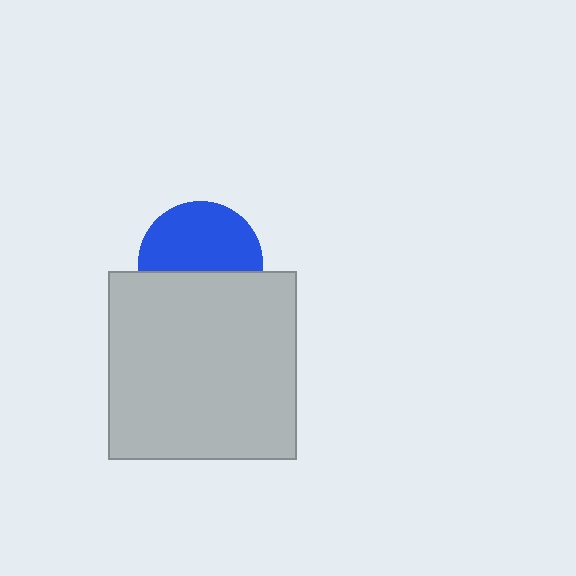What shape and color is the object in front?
The object in front is a light gray square.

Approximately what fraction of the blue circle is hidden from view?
Roughly 42% of the blue circle is hidden behind the light gray square.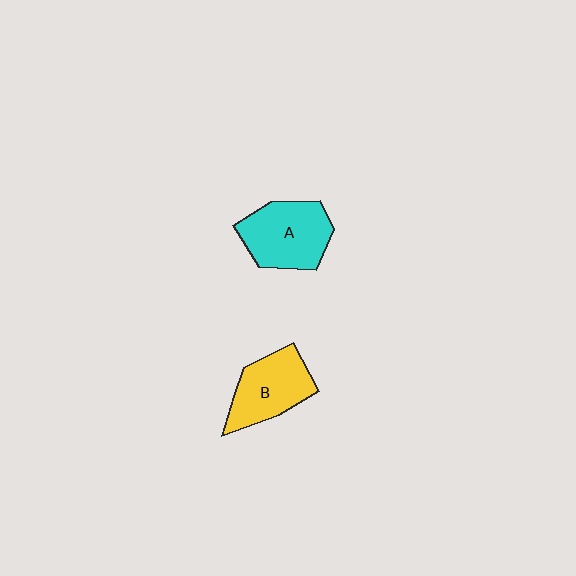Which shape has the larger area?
Shape A (cyan).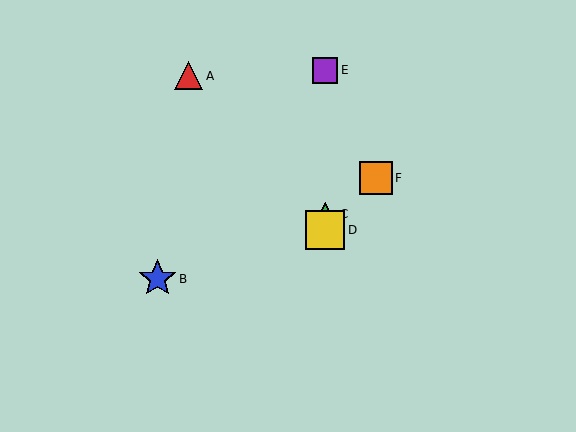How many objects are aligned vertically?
3 objects (C, D, E) are aligned vertically.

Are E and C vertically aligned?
Yes, both are at x≈325.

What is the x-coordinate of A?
Object A is at x≈189.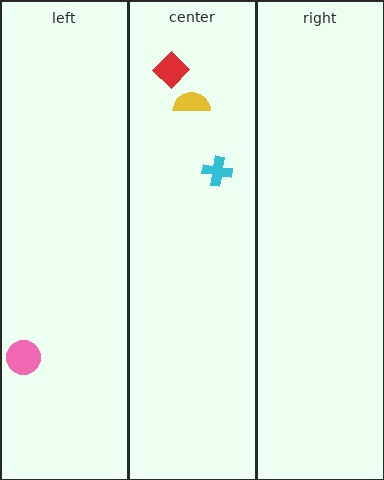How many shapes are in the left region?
1.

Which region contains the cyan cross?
The center region.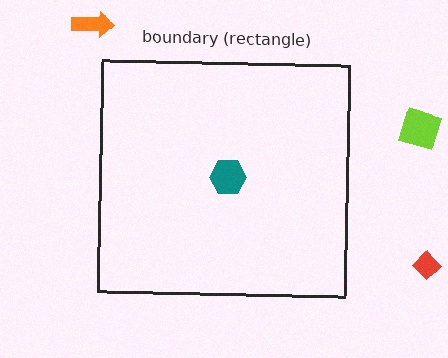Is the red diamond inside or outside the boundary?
Outside.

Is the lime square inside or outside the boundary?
Outside.